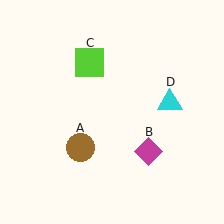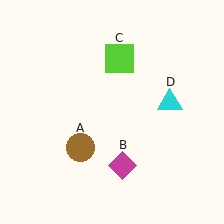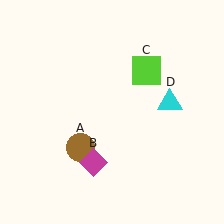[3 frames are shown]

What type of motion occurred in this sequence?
The magenta diamond (object B), lime square (object C) rotated clockwise around the center of the scene.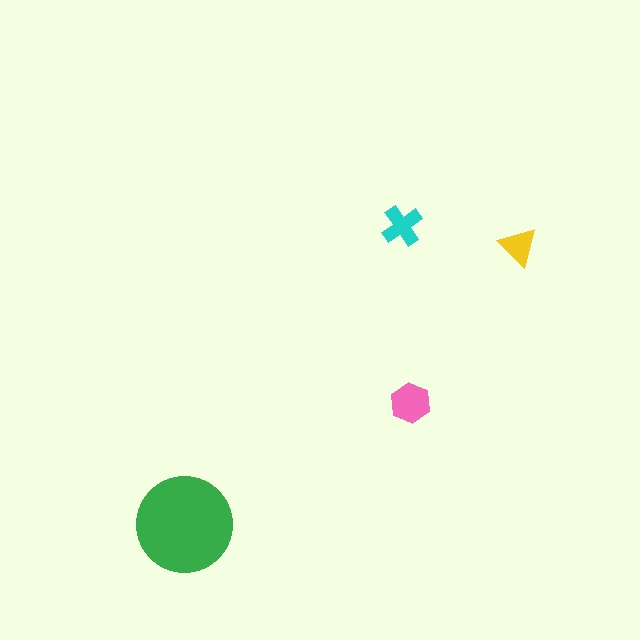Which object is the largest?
The green circle.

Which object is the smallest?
The yellow triangle.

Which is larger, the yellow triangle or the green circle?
The green circle.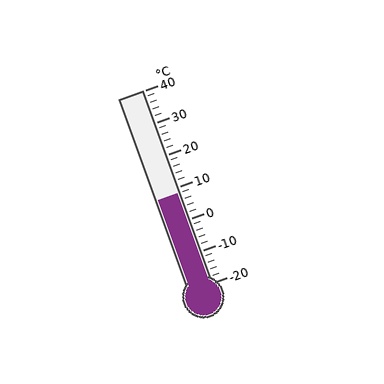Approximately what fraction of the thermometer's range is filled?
The thermometer is filled to approximately 45% of its range.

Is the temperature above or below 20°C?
The temperature is below 20°C.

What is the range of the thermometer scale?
The thermometer scale ranges from -20°C to 40°C.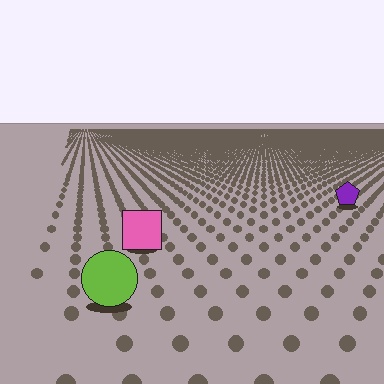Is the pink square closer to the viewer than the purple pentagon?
Yes. The pink square is closer — you can tell from the texture gradient: the ground texture is coarser near it.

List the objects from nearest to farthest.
From nearest to farthest: the lime circle, the pink square, the purple pentagon.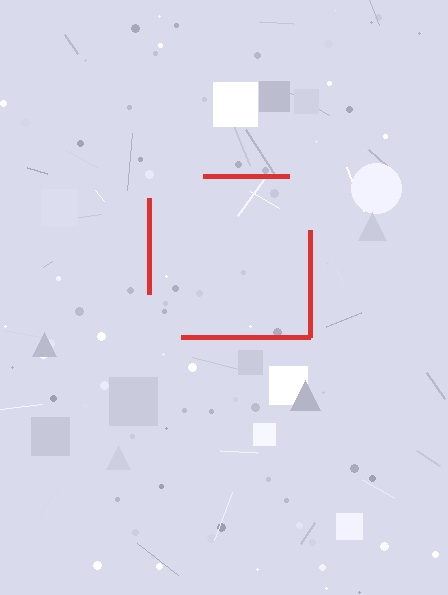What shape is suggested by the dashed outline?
The dashed outline suggests a square.